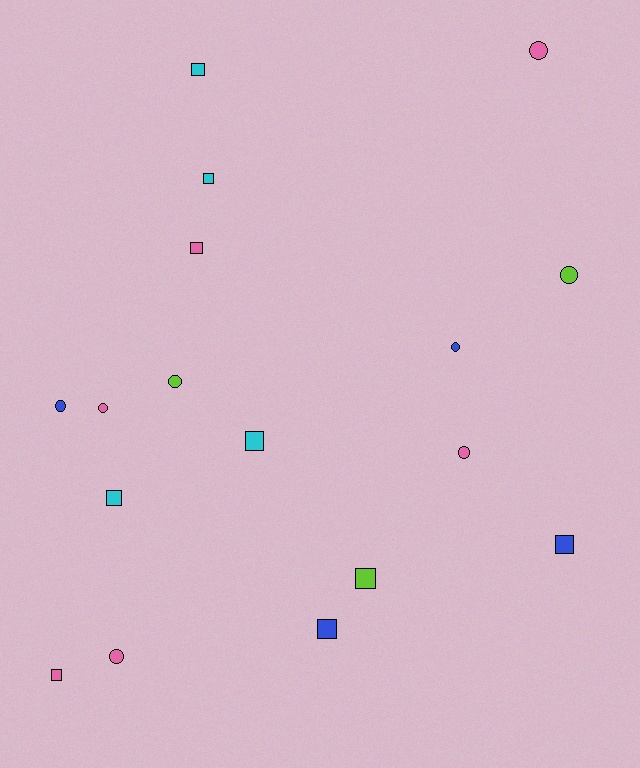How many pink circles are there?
There are 4 pink circles.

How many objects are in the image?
There are 17 objects.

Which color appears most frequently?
Pink, with 6 objects.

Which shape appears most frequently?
Square, with 9 objects.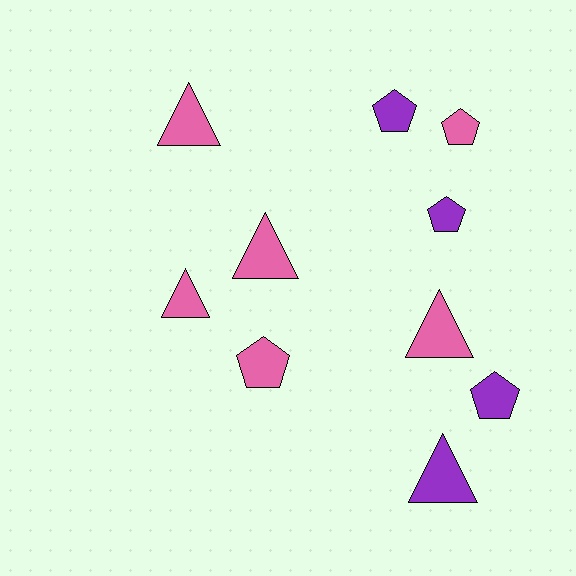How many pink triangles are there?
There are 4 pink triangles.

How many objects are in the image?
There are 10 objects.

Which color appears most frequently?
Pink, with 6 objects.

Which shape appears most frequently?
Triangle, with 5 objects.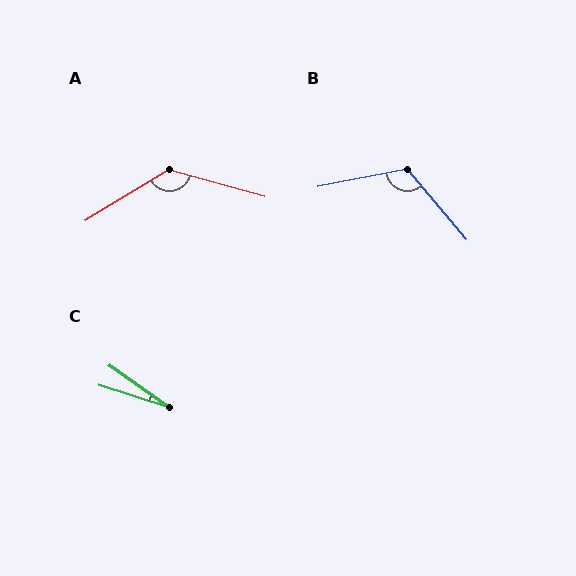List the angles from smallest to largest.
C (17°), B (118°), A (133°).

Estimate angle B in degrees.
Approximately 118 degrees.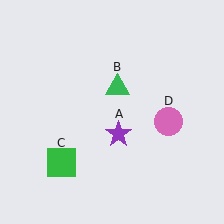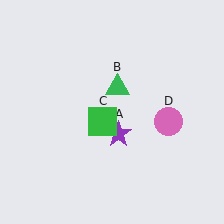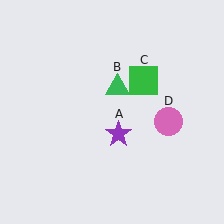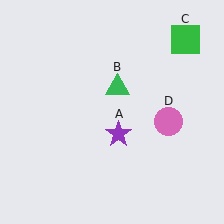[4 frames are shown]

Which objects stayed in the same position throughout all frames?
Purple star (object A) and green triangle (object B) and pink circle (object D) remained stationary.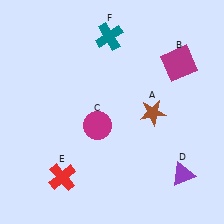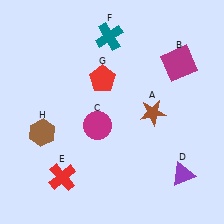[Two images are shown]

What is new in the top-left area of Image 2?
A red pentagon (G) was added in the top-left area of Image 2.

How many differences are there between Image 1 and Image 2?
There are 2 differences between the two images.